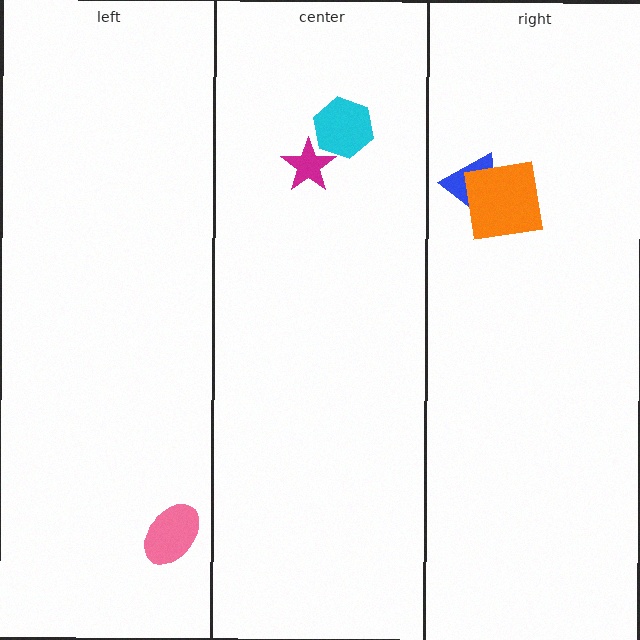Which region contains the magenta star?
The center region.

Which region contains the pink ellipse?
The left region.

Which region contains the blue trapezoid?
The right region.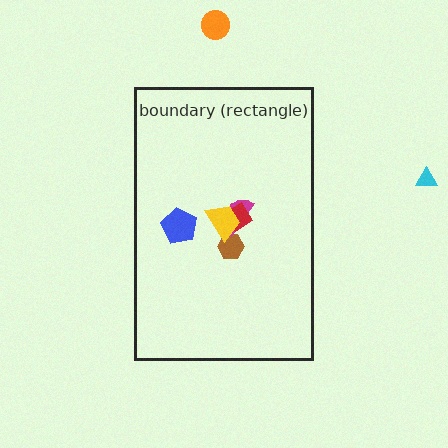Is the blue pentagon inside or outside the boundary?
Inside.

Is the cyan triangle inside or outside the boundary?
Outside.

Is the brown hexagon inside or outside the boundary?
Inside.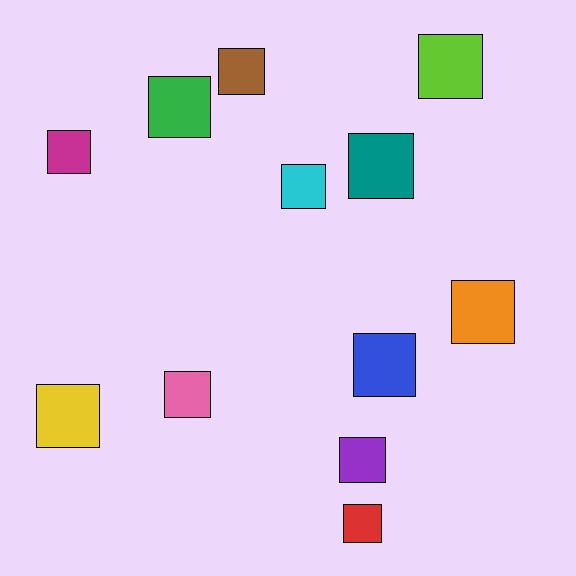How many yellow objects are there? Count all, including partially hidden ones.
There is 1 yellow object.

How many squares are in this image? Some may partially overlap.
There are 12 squares.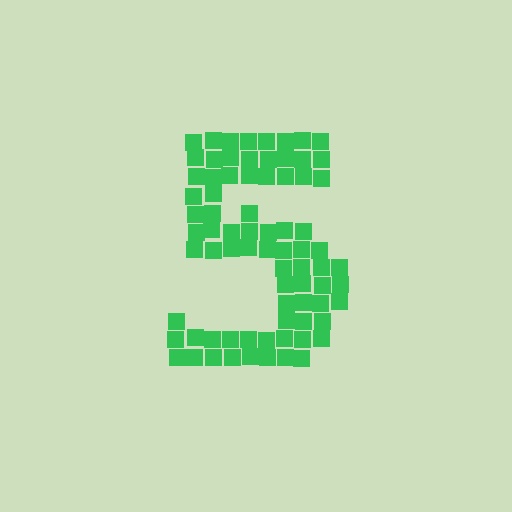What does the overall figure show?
The overall figure shows the digit 5.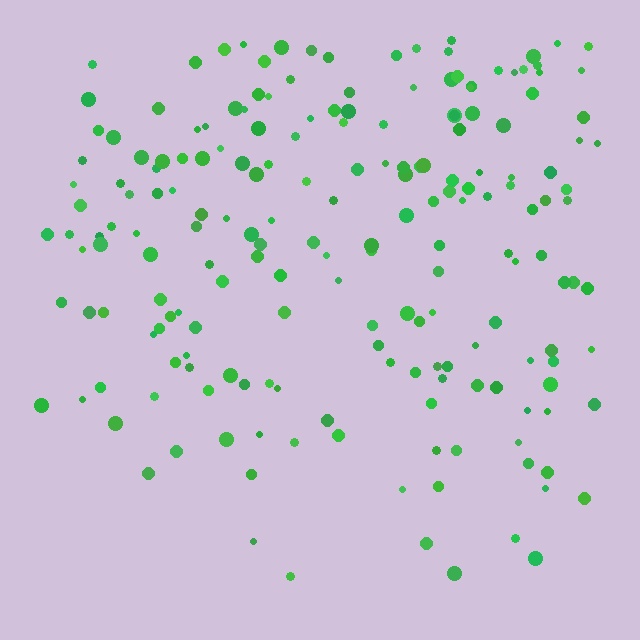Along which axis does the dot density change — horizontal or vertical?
Vertical.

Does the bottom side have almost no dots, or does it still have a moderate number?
Still a moderate number, just noticeably fewer than the top.